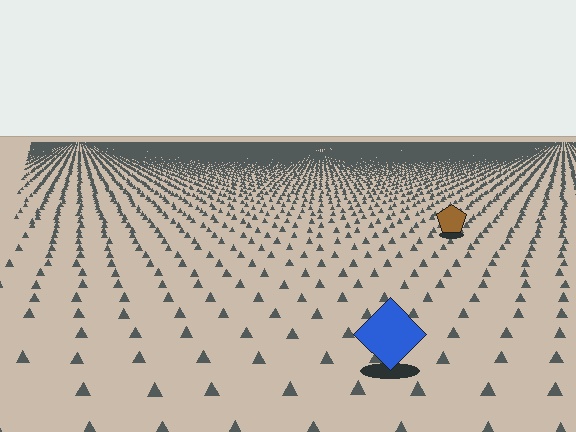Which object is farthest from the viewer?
The brown pentagon is farthest from the viewer. It appears smaller and the ground texture around it is denser.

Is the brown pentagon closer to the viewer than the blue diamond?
No. The blue diamond is closer — you can tell from the texture gradient: the ground texture is coarser near it.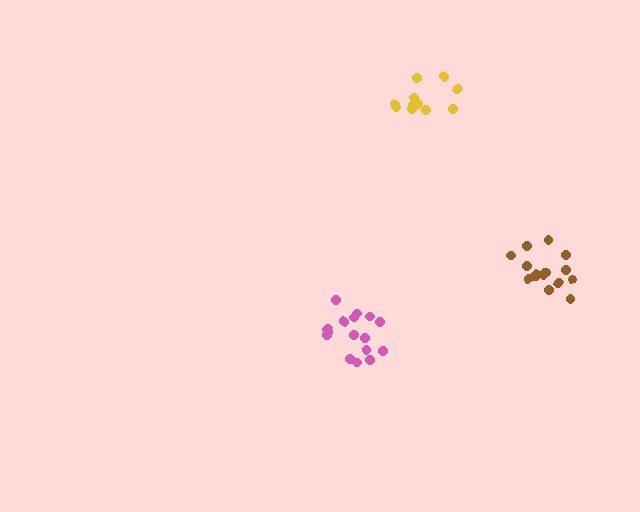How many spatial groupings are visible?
There are 3 spatial groupings.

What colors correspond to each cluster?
The clusters are colored: pink, brown, yellow.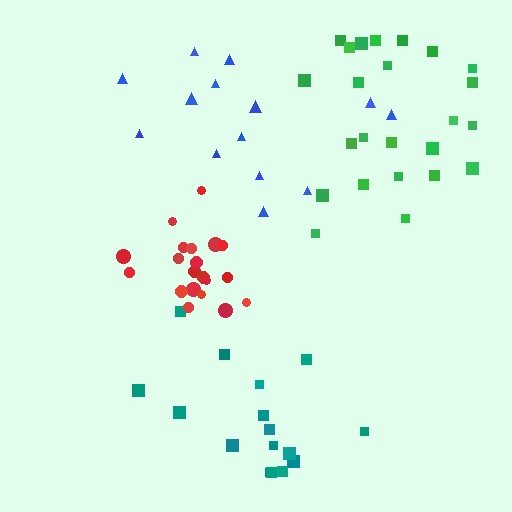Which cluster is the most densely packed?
Red.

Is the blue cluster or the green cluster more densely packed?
Green.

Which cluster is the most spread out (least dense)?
Blue.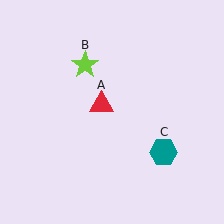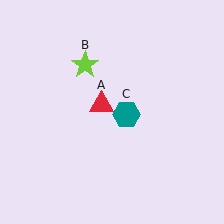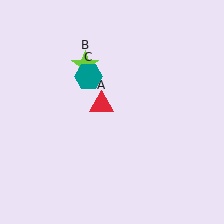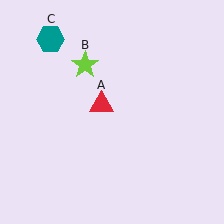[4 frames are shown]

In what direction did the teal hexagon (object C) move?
The teal hexagon (object C) moved up and to the left.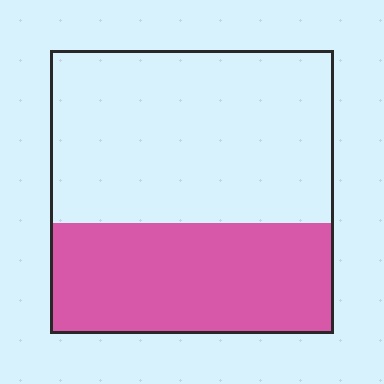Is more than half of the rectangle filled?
No.